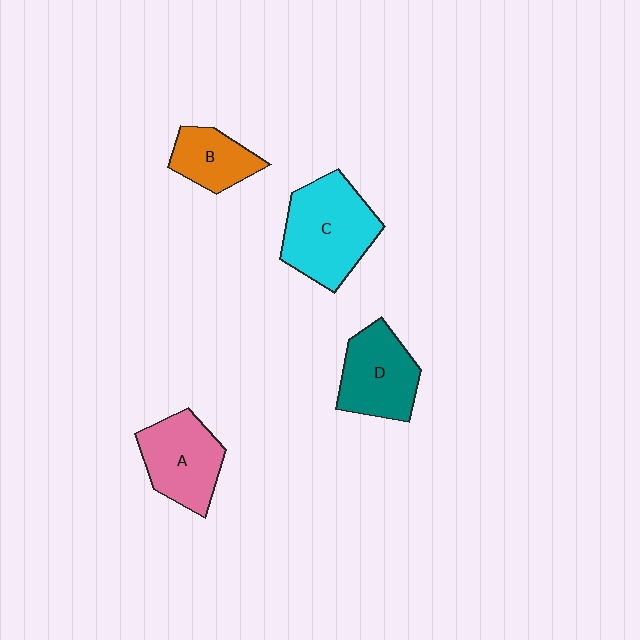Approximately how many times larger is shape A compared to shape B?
Approximately 1.4 times.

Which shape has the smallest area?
Shape B (orange).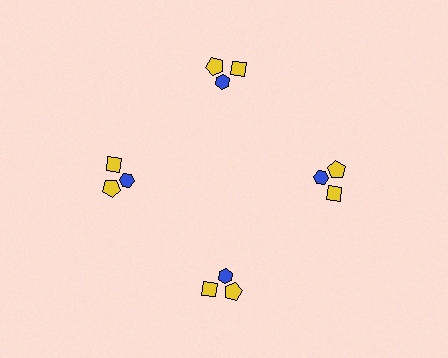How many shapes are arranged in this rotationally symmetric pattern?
There are 12 shapes, arranged in 4 groups of 3.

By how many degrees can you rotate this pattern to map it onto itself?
The pattern maps onto itself every 90 degrees of rotation.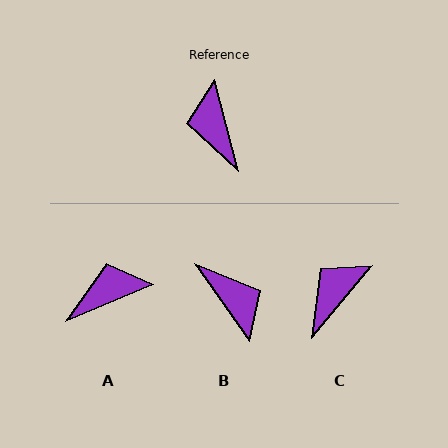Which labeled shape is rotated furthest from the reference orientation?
B, about 159 degrees away.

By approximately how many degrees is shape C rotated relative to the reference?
Approximately 54 degrees clockwise.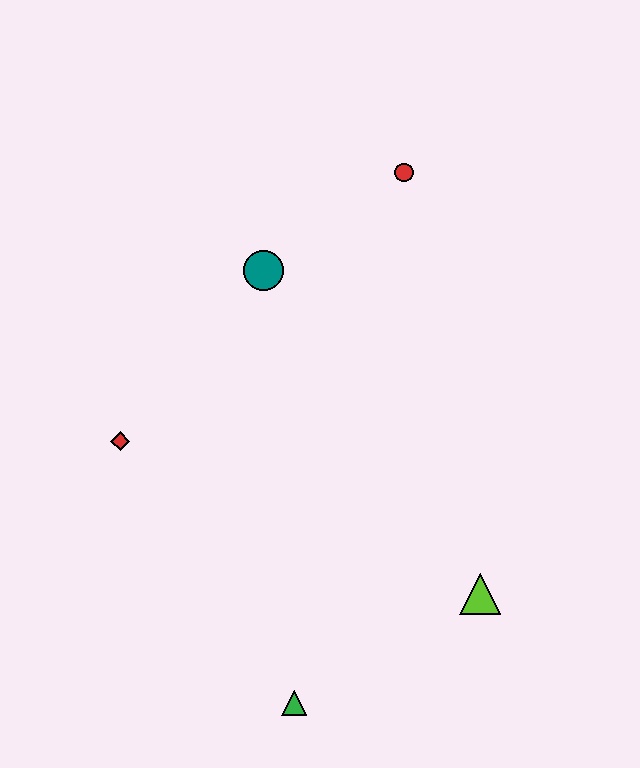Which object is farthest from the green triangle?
The red circle is farthest from the green triangle.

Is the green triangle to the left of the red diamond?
No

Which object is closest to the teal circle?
The red circle is closest to the teal circle.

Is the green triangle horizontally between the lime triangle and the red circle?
No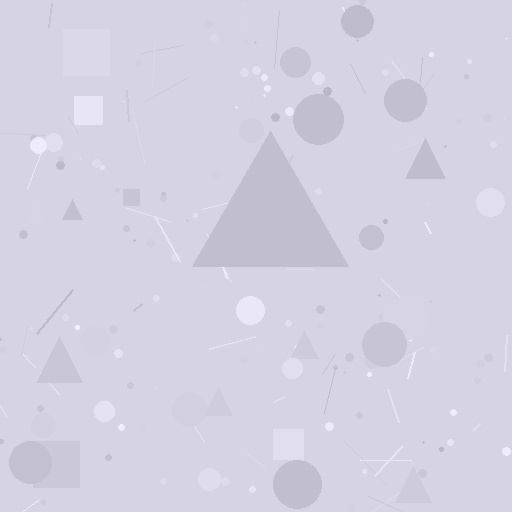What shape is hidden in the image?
A triangle is hidden in the image.